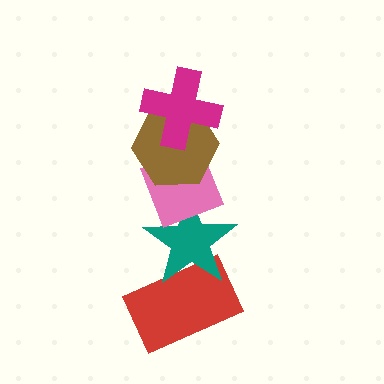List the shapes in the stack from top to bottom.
From top to bottom: the magenta cross, the brown hexagon, the pink diamond, the teal star, the red rectangle.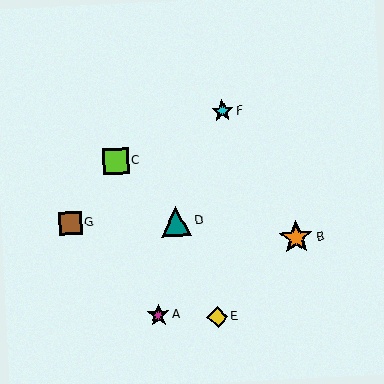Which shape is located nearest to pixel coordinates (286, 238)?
The orange star (labeled B) at (296, 238) is nearest to that location.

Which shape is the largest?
The orange star (labeled B) is the largest.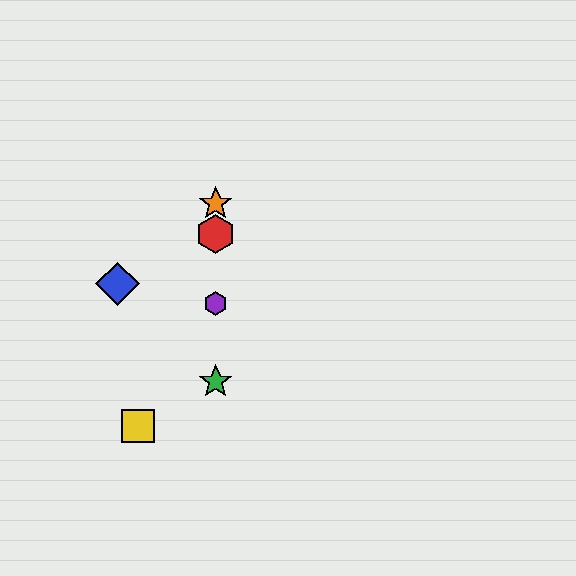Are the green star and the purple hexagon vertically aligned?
Yes, both are at x≈216.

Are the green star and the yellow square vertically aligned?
No, the green star is at x≈216 and the yellow square is at x≈138.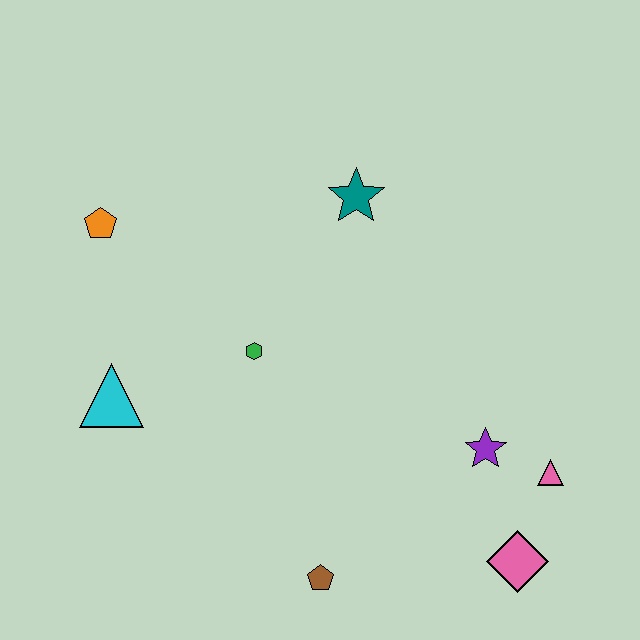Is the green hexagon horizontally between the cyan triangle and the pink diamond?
Yes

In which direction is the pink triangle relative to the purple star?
The pink triangle is to the right of the purple star.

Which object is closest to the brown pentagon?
The pink diamond is closest to the brown pentagon.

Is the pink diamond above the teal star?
No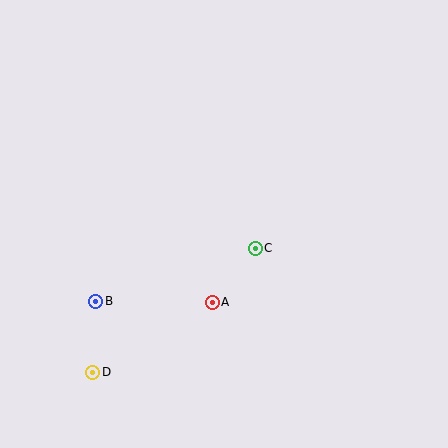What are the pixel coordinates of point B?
Point B is at (96, 301).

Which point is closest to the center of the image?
Point C at (255, 248) is closest to the center.